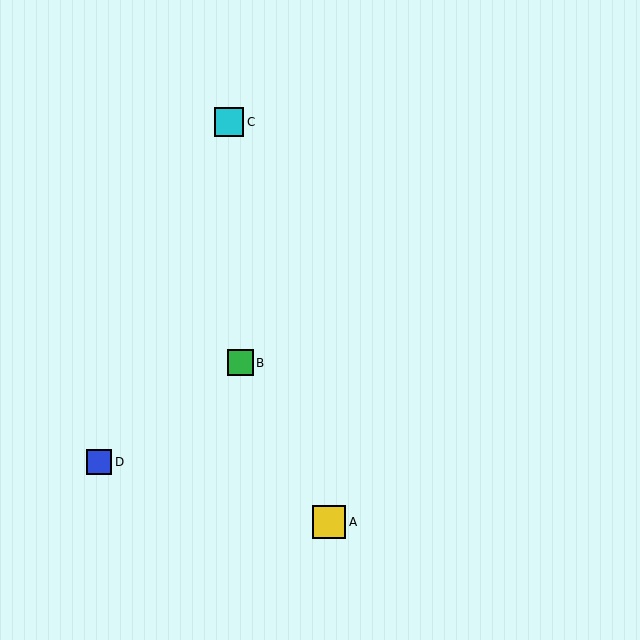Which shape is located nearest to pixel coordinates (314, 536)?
The yellow square (labeled A) at (329, 522) is nearest to that location.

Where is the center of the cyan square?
The center of the cyan square is at (229, 122).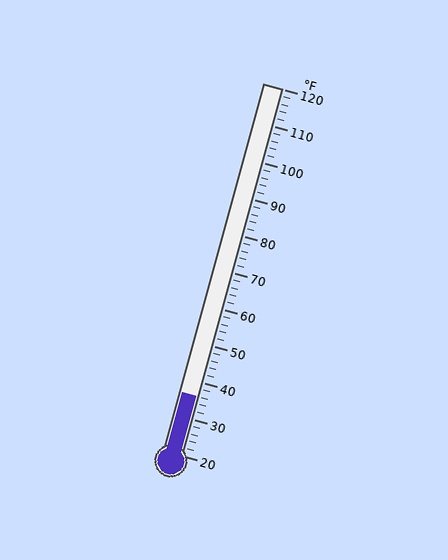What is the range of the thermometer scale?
The thermometer scale ranges from 20°F to 120°F.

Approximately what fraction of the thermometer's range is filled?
The thermometer is filled to approximately 15% of its range.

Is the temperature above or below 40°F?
The temperature is below 40°F.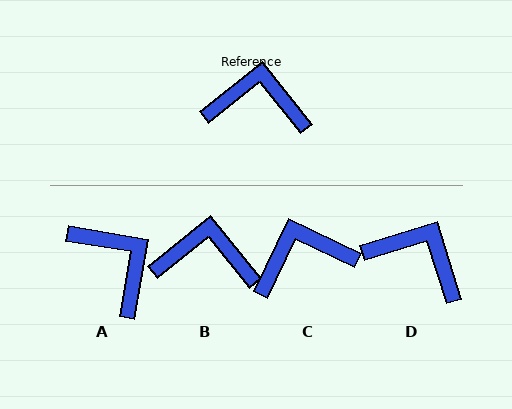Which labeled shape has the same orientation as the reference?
B.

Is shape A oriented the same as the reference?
No, it is off by about 48 degrees.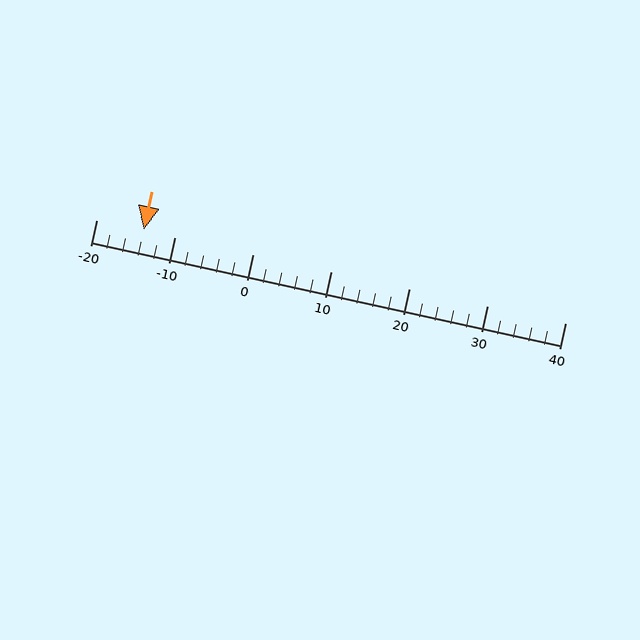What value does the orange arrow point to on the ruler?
The orange arrow points to approximately -14.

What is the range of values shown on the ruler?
The ruler shows values from -20 to 40.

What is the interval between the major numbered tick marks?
The major tick marks are spaced 10 units apart.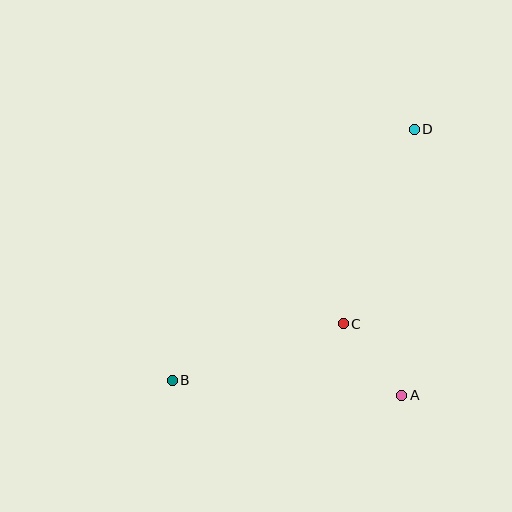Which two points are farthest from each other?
Points B and D are farthest from each other.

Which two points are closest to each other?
Points A and C are closest to each other.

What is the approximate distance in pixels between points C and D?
The distance between C and D is approximately 207 pixels.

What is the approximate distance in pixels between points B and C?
The distance between B and C is approximately 180 pixels.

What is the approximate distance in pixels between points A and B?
The distance between A and B is approximately 230 pixels.